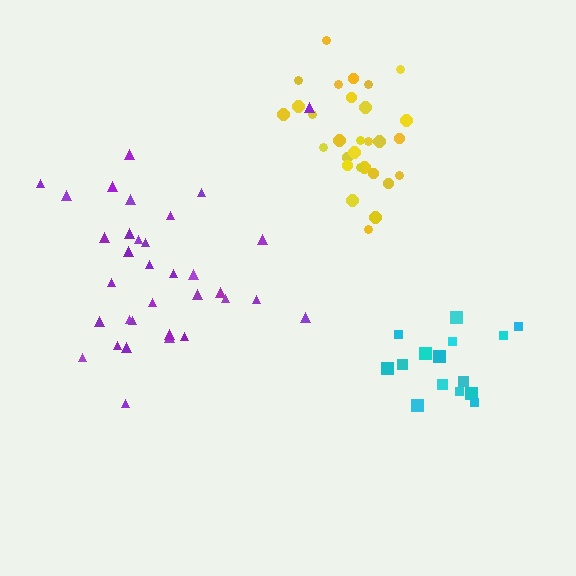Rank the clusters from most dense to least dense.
yellow, cyan, purple.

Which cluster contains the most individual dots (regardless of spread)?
Purple (34).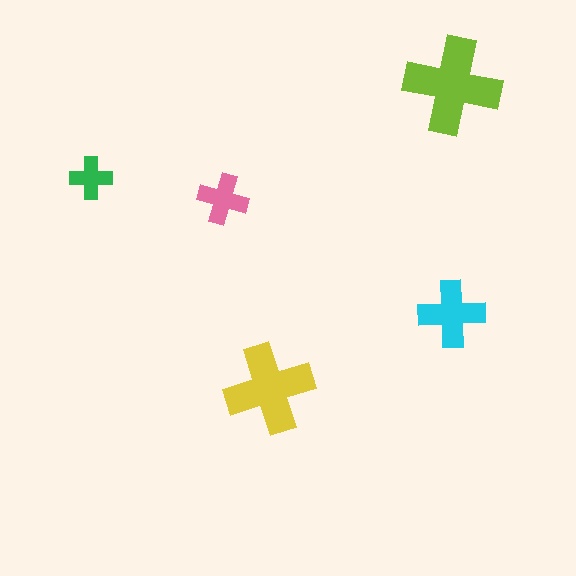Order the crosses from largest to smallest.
the lime one, the yellow one, the cyan one, the pink one, the green one.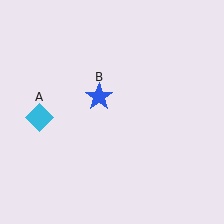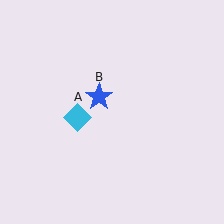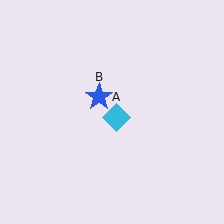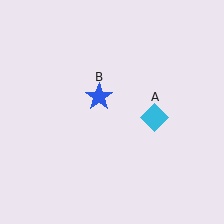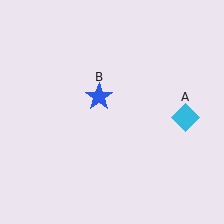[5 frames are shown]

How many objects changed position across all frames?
1 object changed position: cyan diamond (object A).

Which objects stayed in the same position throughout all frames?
Blue star (object B) remained stationary.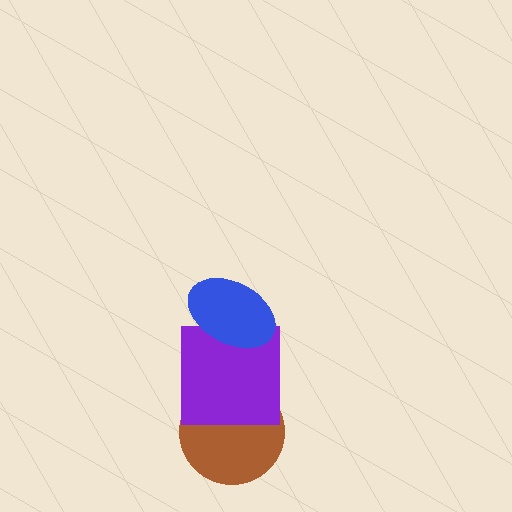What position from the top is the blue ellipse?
The blue ellipse is 1st from the top.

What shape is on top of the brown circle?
The purple square is on top of the brown circle.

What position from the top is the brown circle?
The brown circle is 3rd from the top.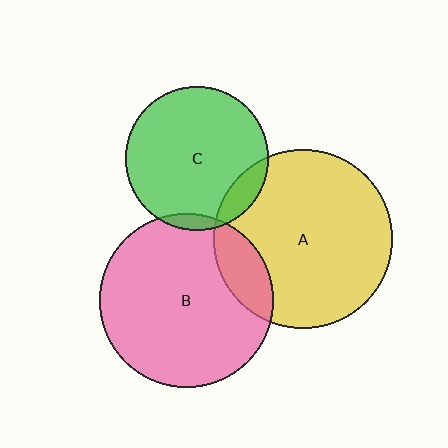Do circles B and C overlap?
Yes.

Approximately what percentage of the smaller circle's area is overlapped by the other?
Approximately 5%.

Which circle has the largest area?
Circle A (yellow).